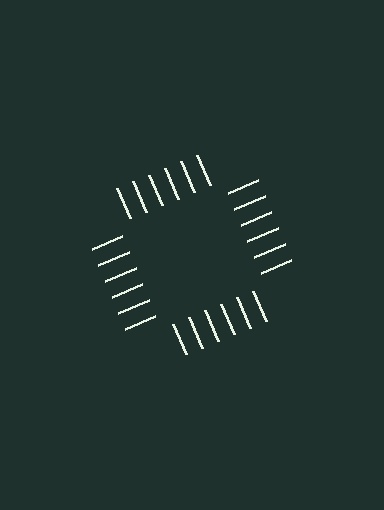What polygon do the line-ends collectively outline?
An illusory square — the line segments terminate on its edges but no continuous stroke is drawn.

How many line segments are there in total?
24 — 6 along each of the 4 edges.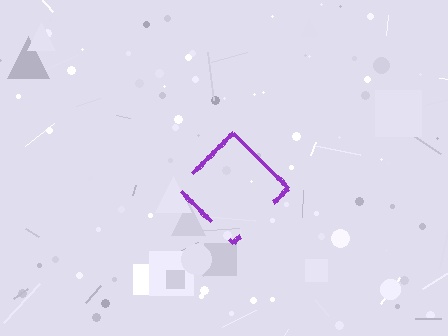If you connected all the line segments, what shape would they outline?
They would outline a diamond.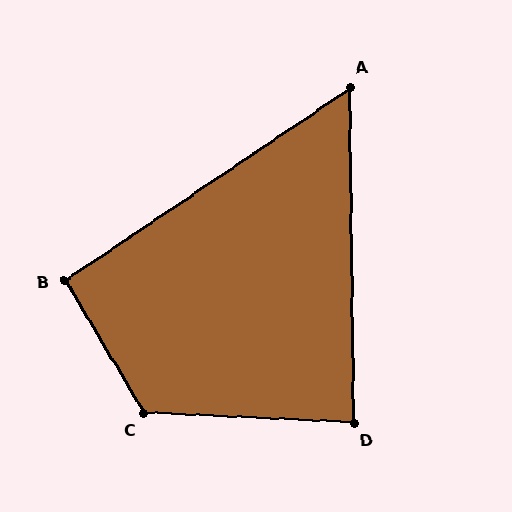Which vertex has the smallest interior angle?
A, at approximately 57 degrees.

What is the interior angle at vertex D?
Approximately 87 degrees (approximately right).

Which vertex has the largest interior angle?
C, at approximately 123 degrees.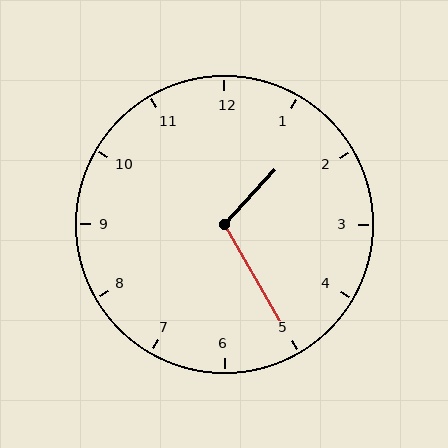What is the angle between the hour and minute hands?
Approximately 108 degrees.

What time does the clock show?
1:25.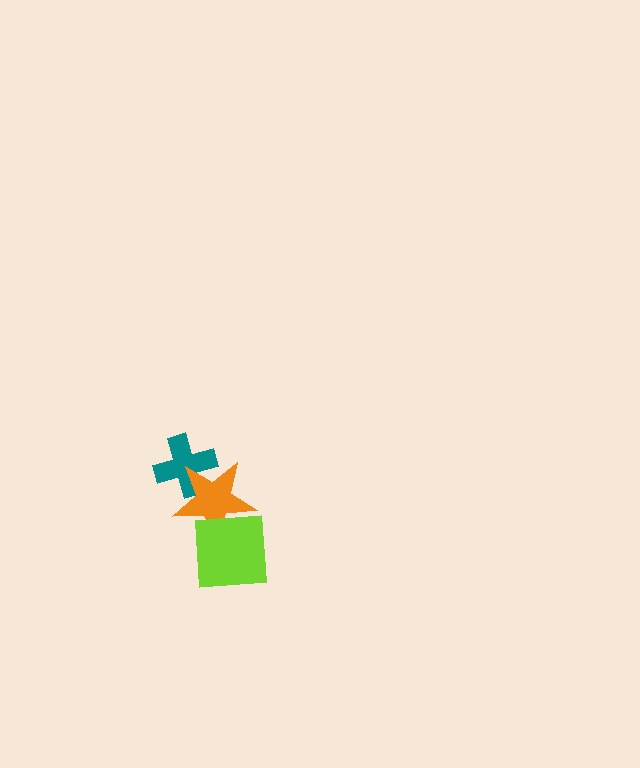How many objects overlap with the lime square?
1 object overlaps with the lime square.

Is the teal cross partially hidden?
Yes, it is partially covered by another shape.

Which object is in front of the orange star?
The lime square is in front of the orange star.